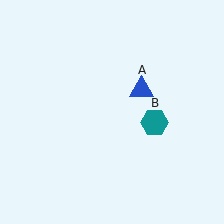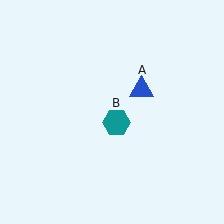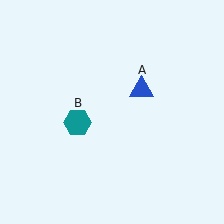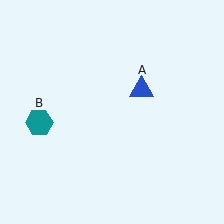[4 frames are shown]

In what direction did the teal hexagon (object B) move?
The teal hexagon (object B) moved left.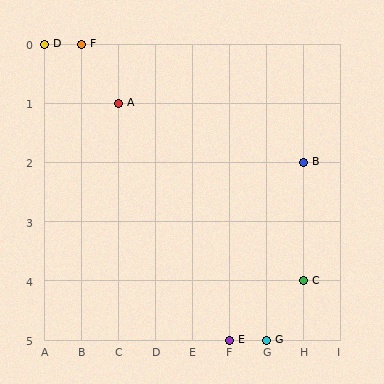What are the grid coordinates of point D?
Point D is at grid coordinates (A, 0).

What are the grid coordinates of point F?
Point F is at grid coordinates (B, 0).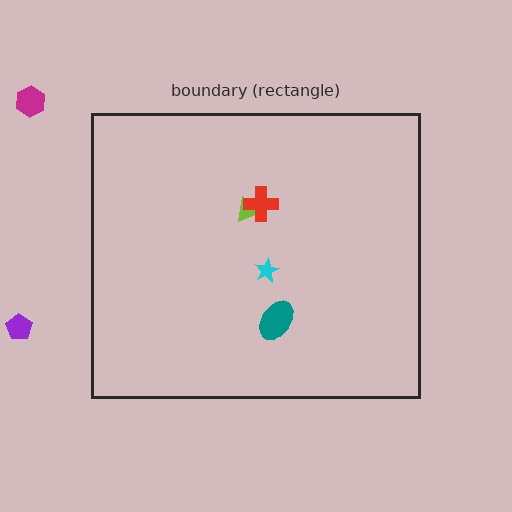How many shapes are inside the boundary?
4 inside, 2 outside.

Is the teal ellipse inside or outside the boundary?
Inside.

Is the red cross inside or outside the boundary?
Inside.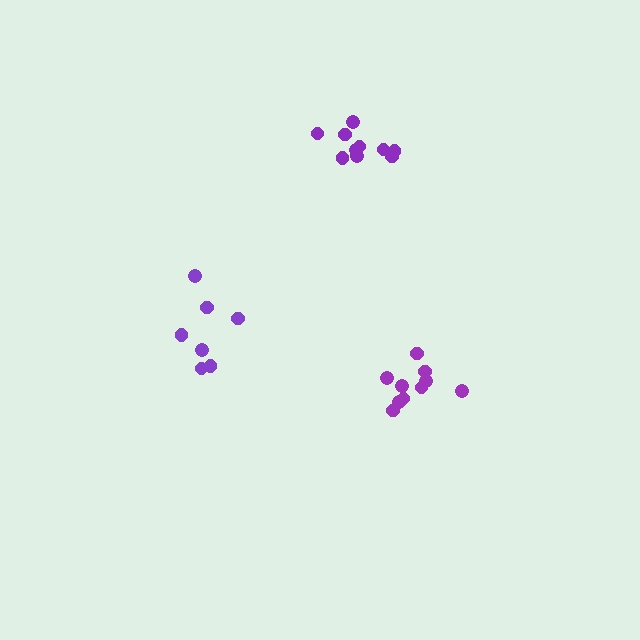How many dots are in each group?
Group 1: 10 dots, Group 2: 7 dots, Group 3: 10 dots (27 total).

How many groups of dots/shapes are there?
There are 3 groups.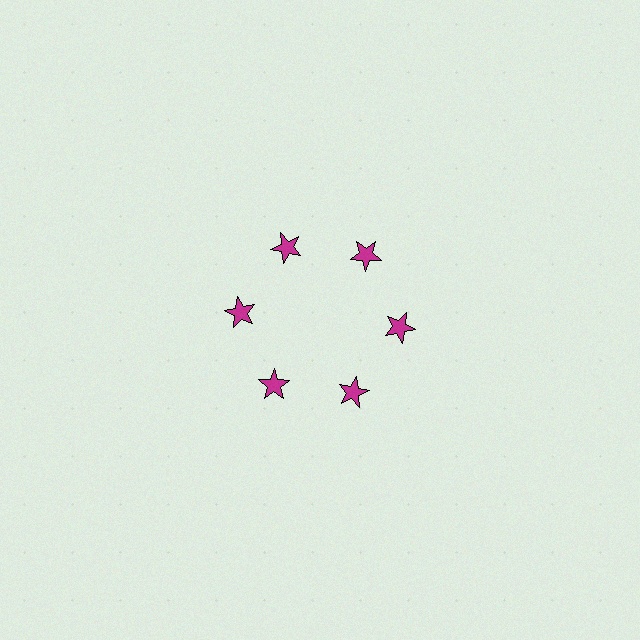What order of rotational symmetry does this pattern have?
This pattern has 6-fold rotational symmetry.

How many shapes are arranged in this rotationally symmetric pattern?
There are 6 shapes, arranged in 6 groups of 1.